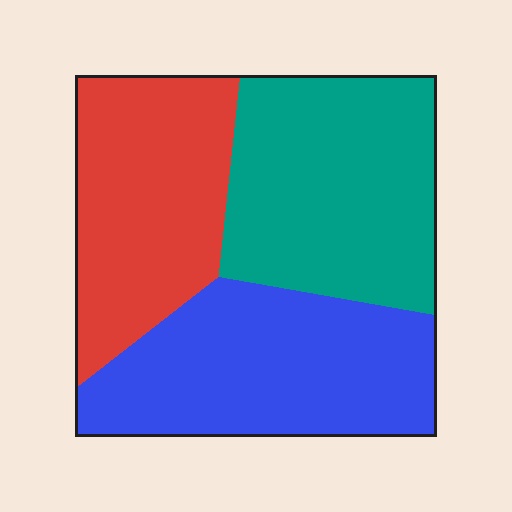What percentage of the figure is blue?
Blue takes up about one third (1/3) of the figure.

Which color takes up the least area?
Red, at roughly 30%.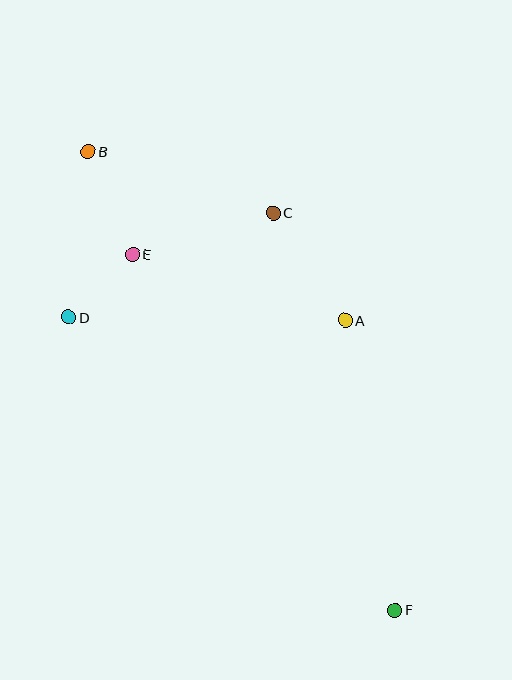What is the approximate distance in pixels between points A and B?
The distance between A and B is approximately 307 pixels.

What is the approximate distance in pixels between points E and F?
The distance between E and F is approximately 442 pixels.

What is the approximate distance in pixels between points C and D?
The distance between C and D is approximately 230 pixels.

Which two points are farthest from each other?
Points B and F are farthest from each other.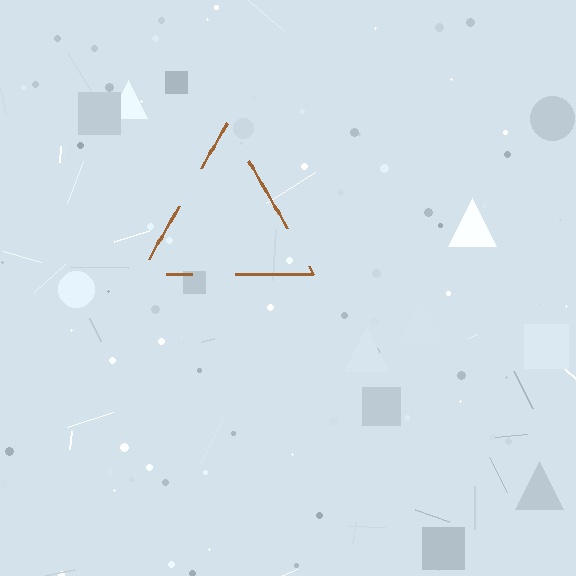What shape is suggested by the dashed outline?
The dashed outline suggests a triangle.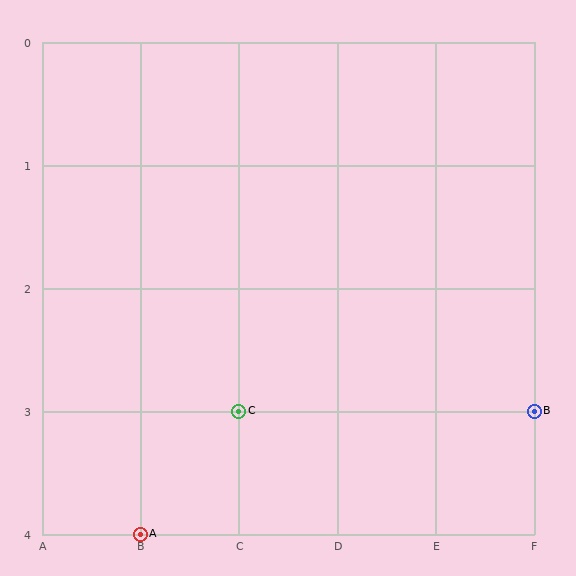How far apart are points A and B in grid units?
Points A and B are 4 columns and 1 row apart (about 4.1 grid units diagonally).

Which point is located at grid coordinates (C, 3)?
Point C is at (C, 3).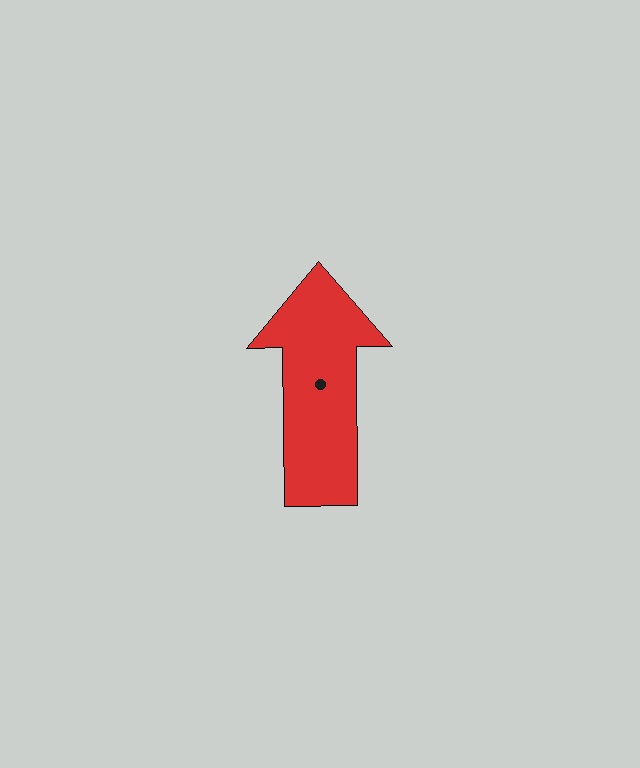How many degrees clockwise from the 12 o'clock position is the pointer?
Approximately 359 degrees.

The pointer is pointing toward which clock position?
Roughly 12 o'clock.